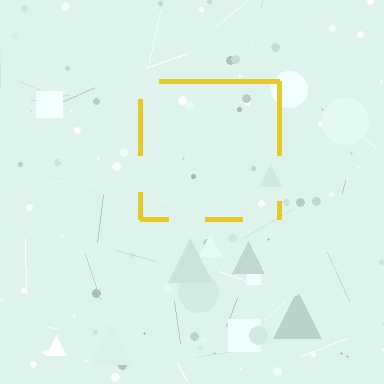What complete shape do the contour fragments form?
The contour fragments form a square.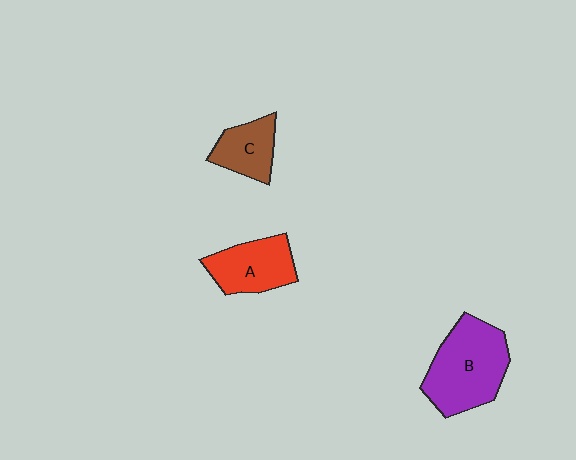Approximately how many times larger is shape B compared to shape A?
Approximately 1.5 times.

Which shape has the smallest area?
Shape C (brown).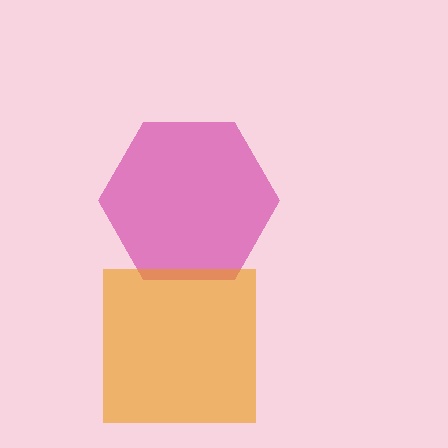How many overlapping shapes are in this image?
There are 2 overlapping shapes in the image.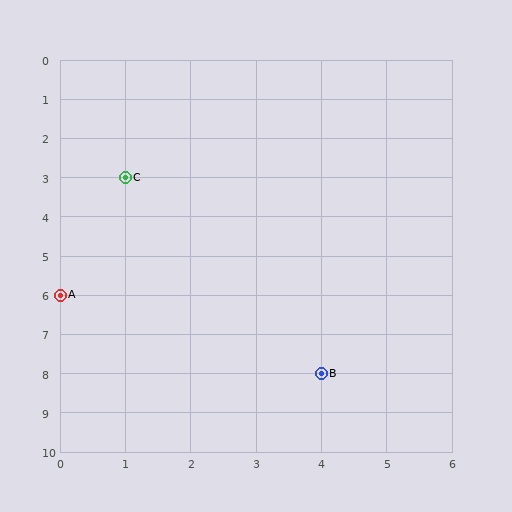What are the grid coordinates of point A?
Point A is at grid coordinates (0, 6).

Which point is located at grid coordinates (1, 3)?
Point C is at (1, 3).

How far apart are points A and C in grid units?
Points A and C are 1 column and 3 rows apart (about 3.2 grid units diagonally).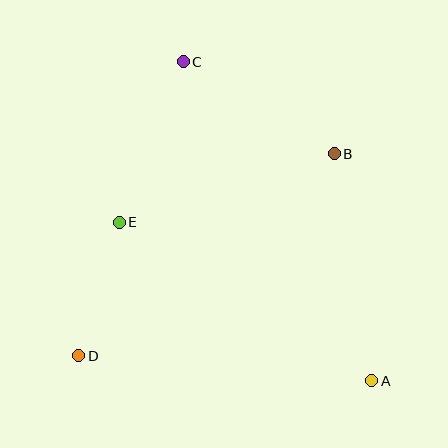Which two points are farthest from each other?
Points A and C are farthest from each other.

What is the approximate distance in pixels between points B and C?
The distance between B and C is approximately 177 pixels.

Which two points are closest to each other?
Points D and E are closest to each other.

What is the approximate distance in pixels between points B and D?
The distance between B and D is approximately 326 pixels.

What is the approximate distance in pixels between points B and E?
The distance between B and E is approximately 226 pixels.